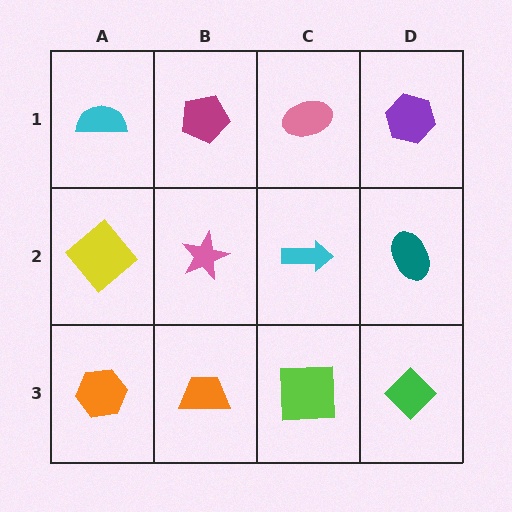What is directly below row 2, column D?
A green diamond.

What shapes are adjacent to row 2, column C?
A pink ellipse (row 1, column C), a lime square (row 3, column C), a pink star (row 2, column B), a teal ellipse (row 2, column D).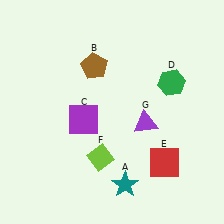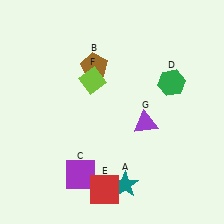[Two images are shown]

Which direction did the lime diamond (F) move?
The lime diamond (F) moved up.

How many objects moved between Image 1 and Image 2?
3 objects moved between the two images.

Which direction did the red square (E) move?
The red square (E) moved left.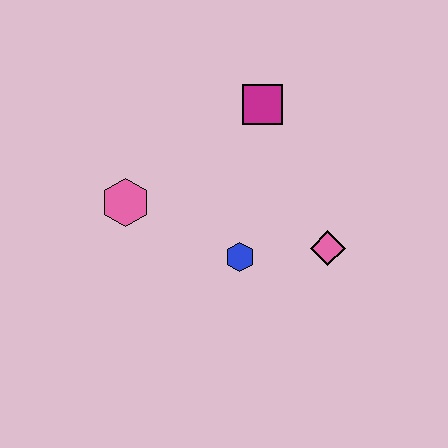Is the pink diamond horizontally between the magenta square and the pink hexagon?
No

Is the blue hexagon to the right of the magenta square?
No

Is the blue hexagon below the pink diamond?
Yes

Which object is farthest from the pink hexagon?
The pink diamond is farthest from the pink hexagon.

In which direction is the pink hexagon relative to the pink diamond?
The pink hexagon is to the left of the pink diamond.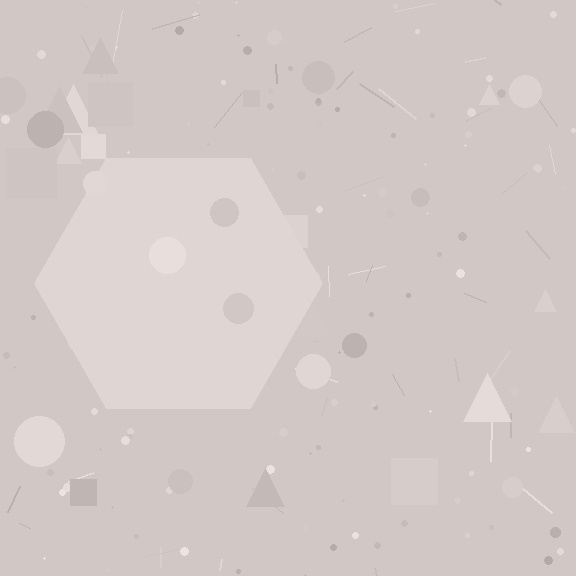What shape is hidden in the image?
A hexagon is hidden in the image.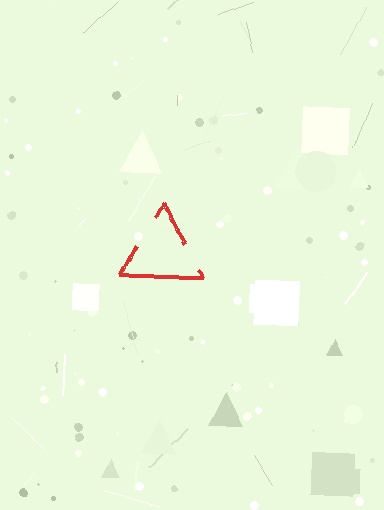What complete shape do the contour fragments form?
The contour fragments form a triangle.